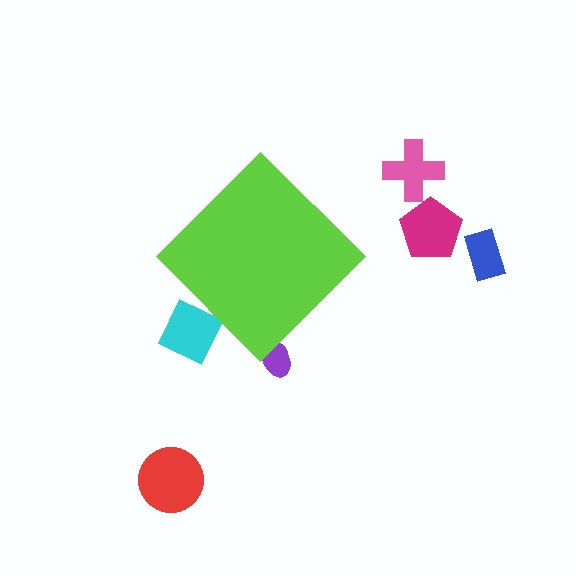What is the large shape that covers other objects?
A lime diamond.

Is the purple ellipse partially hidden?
Yes, the purple ellipse is partially hidden behind the lime diamond.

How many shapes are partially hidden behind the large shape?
2 shapes are partially hidden.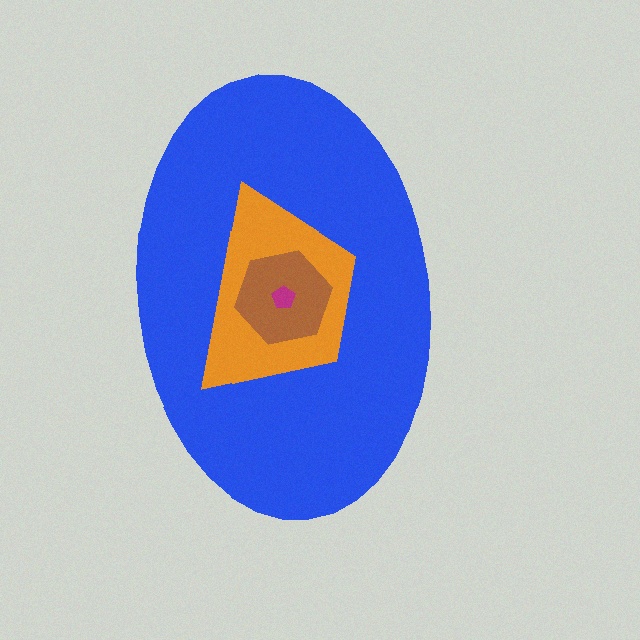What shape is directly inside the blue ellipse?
The orange trapezoid.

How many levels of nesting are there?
4.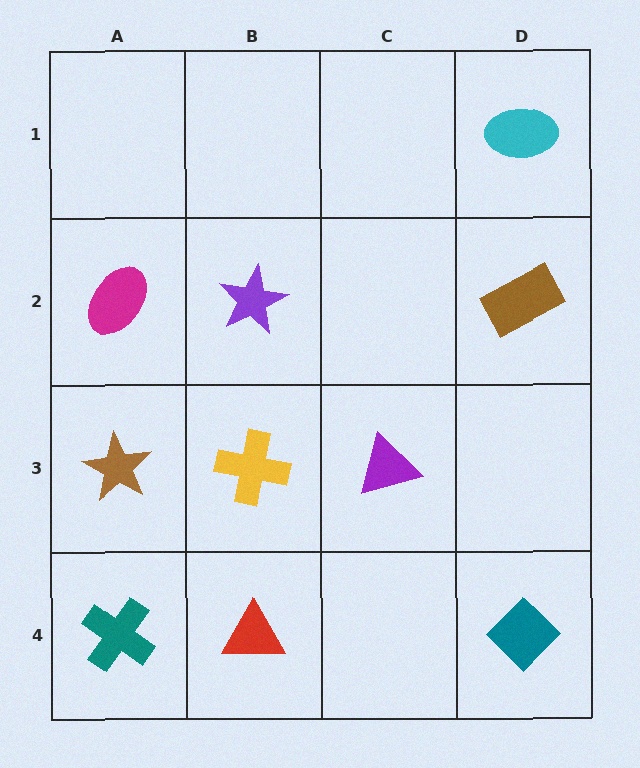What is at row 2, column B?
A purple star.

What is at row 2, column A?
A magenta ellipse.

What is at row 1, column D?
A cyan ellipse.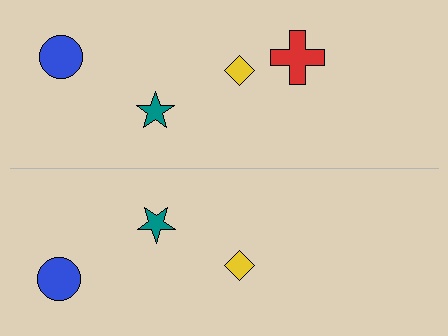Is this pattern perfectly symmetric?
No, the pattern is not perfectly symmetric. A red cross is missing from the bottom side.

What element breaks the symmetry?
A red cross is missing from the bottom side.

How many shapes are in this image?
There are 7 shapes in this image.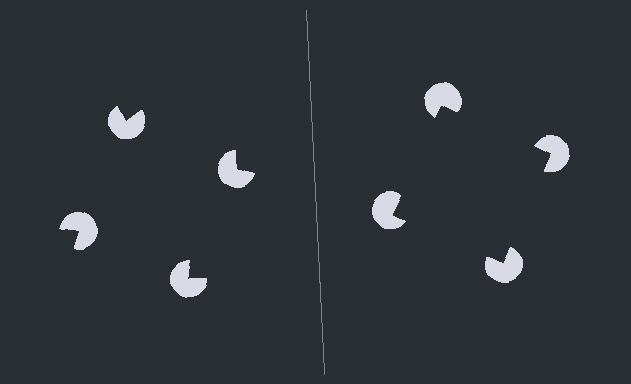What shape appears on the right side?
An illusory square.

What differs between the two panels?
The pac-man discs are positioned identically on both sides; only the wedge orientations differ. On the right they align to a square; on the left they are misaligned.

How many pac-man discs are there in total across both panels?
8 — 4 on each side.